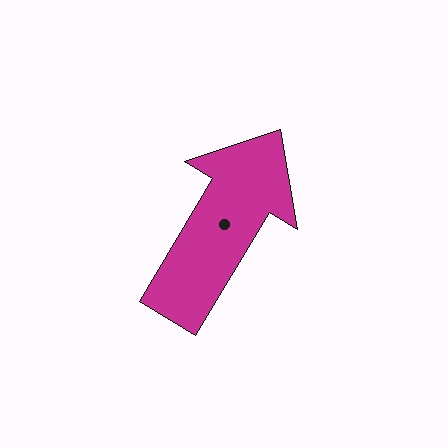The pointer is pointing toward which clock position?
Roughly 1 o'clock.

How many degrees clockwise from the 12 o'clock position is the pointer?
Approximately 31 degrees.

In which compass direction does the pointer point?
Northeast.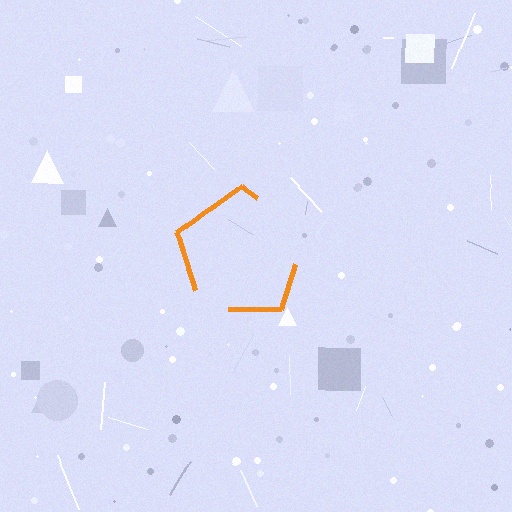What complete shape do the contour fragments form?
The contour fragments form a pentagon.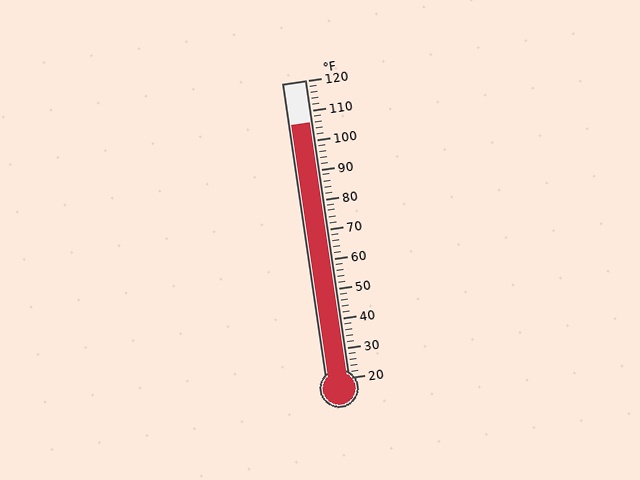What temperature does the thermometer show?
The thermometer shows approximately 106°F.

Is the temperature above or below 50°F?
The temperature is above 50°F.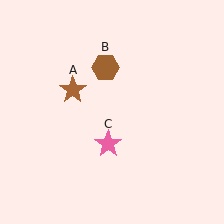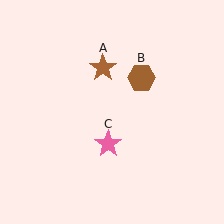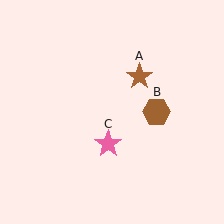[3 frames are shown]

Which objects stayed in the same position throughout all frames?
Pink star (object C) remained stationary.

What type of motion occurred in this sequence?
The brown star (object A), brown hexagon (object B) rotated clockwise around the center of the scene.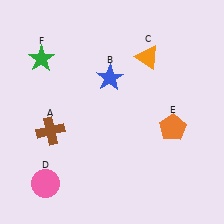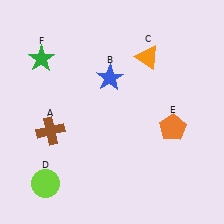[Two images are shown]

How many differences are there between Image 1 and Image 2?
There is 1 difference between the two images.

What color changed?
The circle (D) changed from pink in Image 1 to lime in Image 2.